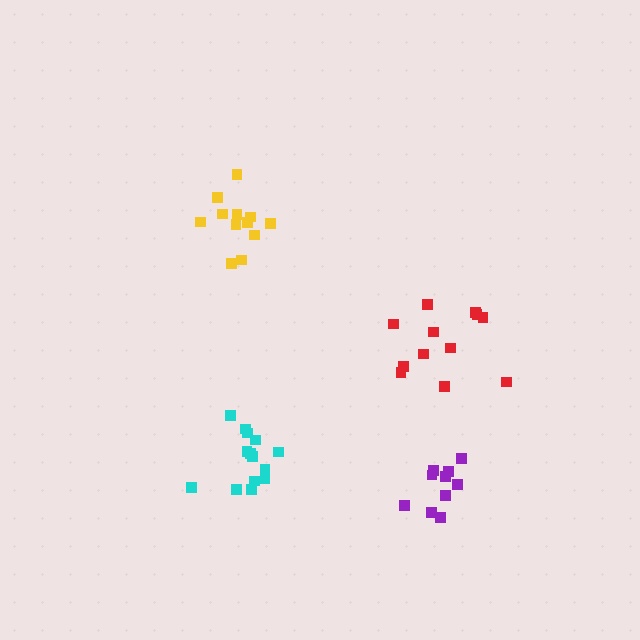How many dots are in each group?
Group 1: 14 dots, Group 2: 10 dots, Group 3: 12 dots, Group 4: 12 dots (48 total).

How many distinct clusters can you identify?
There are 4 distinct clusters.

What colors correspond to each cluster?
The clusters are colored: cyan, purple, red, yellow.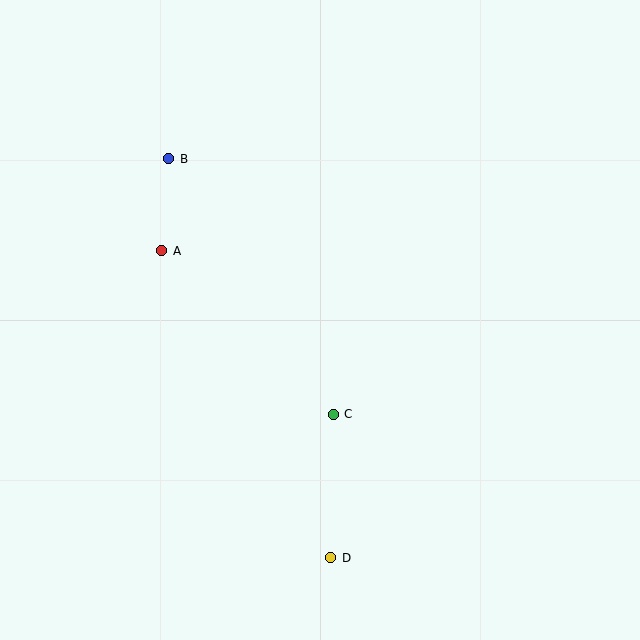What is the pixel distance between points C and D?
The distance between C and D is 144 pixels.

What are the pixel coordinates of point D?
Point D is at (331, 558).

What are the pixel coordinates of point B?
Point B is at (169, 159).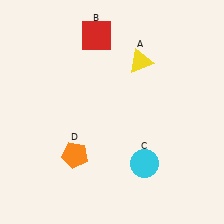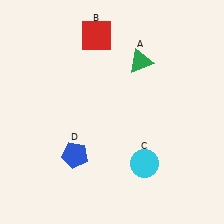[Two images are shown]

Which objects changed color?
A changed from yellow to green. D changed from orange to blue.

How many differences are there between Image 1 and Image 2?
There are 2 differences between the two images.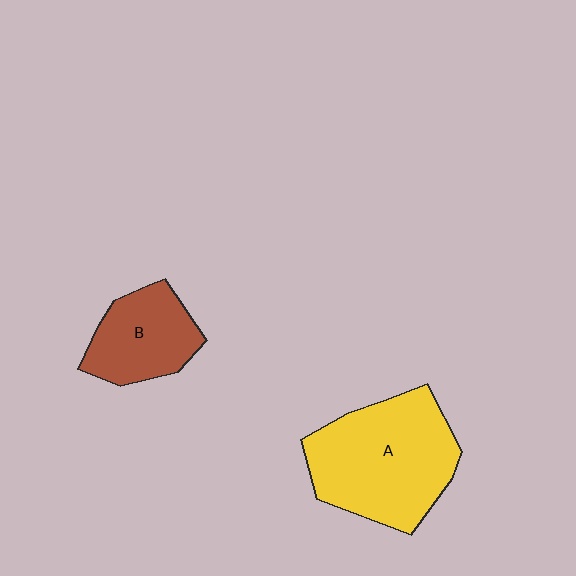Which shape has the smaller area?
Shape B (brown).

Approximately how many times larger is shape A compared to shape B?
Approximately 1.8 times.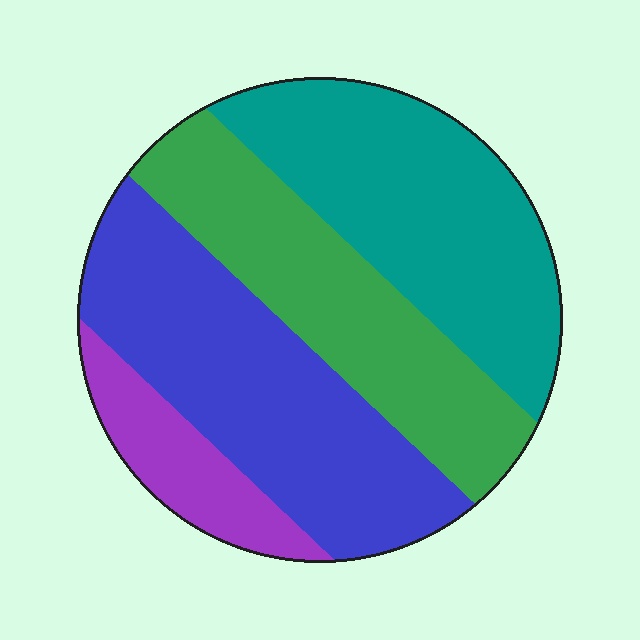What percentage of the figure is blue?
Blue covers 32% of the figure.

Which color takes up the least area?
Purple, at roughly 10%.